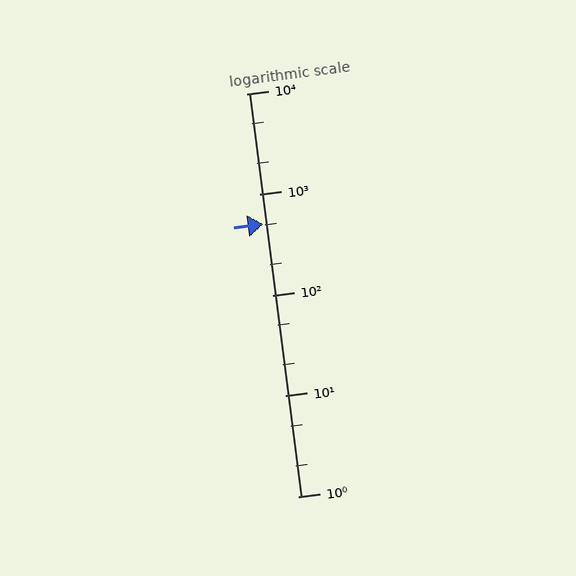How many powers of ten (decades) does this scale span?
The scale spans 4 decades, from 1 to 10000.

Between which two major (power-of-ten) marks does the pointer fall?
The pointer is between 100 and 1000.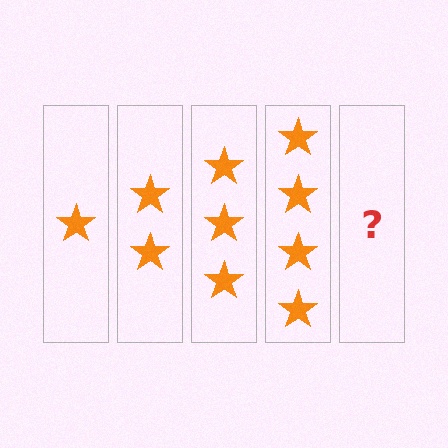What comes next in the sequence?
The next element should be 5 stars.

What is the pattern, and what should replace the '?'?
The pattern is that each step adds one more star. The '?' should be 5 stars.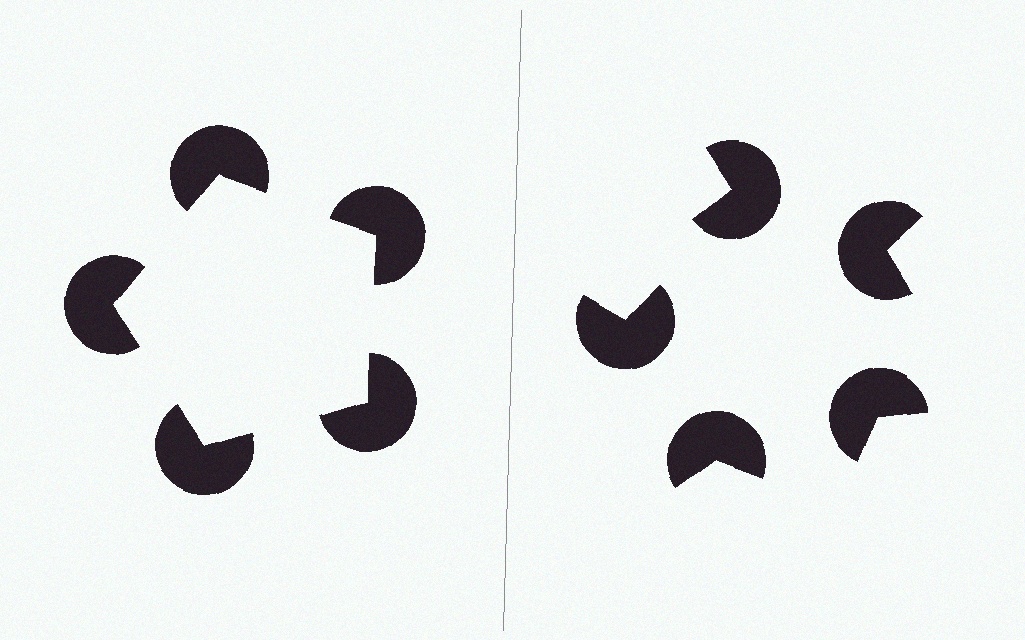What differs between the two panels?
The pac-man discs are positioned identically on both sides; only the wedge orientations differ. On the left they align to a pentagon; on the right they are misaligned.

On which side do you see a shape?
An illusory pentagon appears on the left side. On the right side the wedge cuts are rotated, so no coherent shape forms.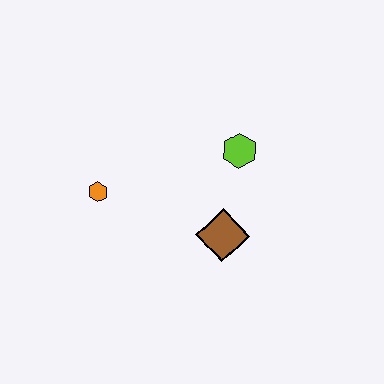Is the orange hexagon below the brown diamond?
No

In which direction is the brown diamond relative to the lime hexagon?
The brown diamond is below the lime hexagon.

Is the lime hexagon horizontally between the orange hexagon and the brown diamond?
No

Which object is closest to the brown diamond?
The lime hexagon is closest to the brown diamond.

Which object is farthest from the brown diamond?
The orange hexagon is farthest from the brown diamond.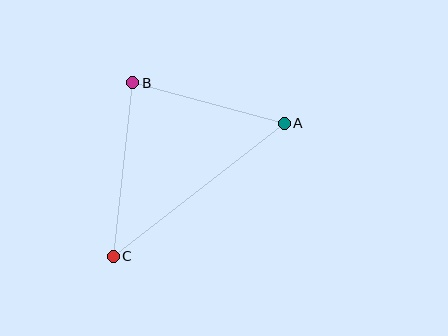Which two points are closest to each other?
Points A and B are closest to each other.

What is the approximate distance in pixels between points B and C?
The distance between B and C is approximately 175 pixels.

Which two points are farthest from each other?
Points A and C are farthest from each other.